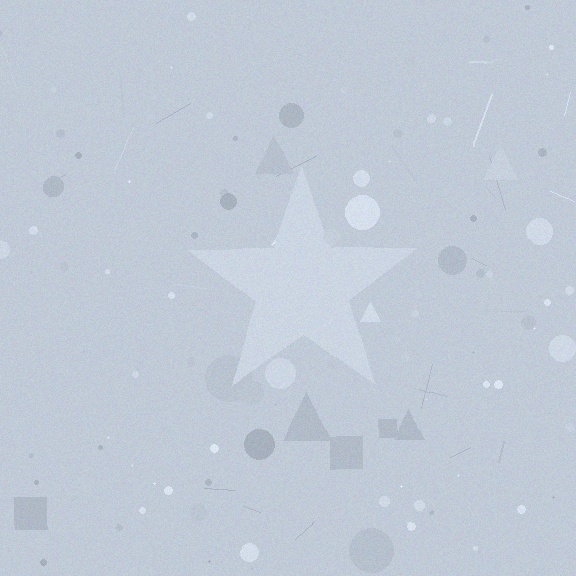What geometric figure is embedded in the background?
A star is embedded in the background.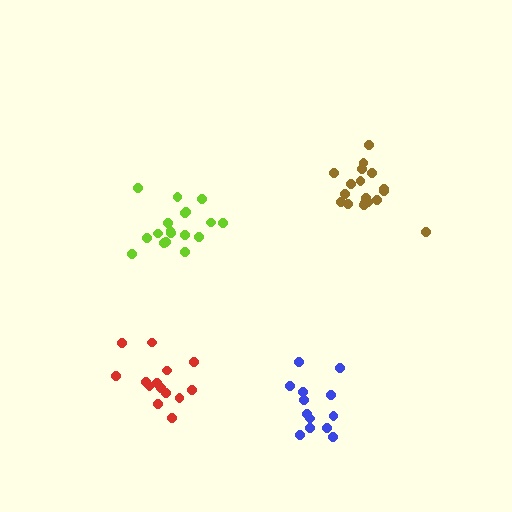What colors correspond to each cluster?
The clusters are colored: blue, red, brown, lime.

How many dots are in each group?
Group 1: 13 dots, Group 2: 14 dots, Group 3: 18 dots, Group 4: 18 dots (63 total).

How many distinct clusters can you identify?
There are 4 distinct clusters.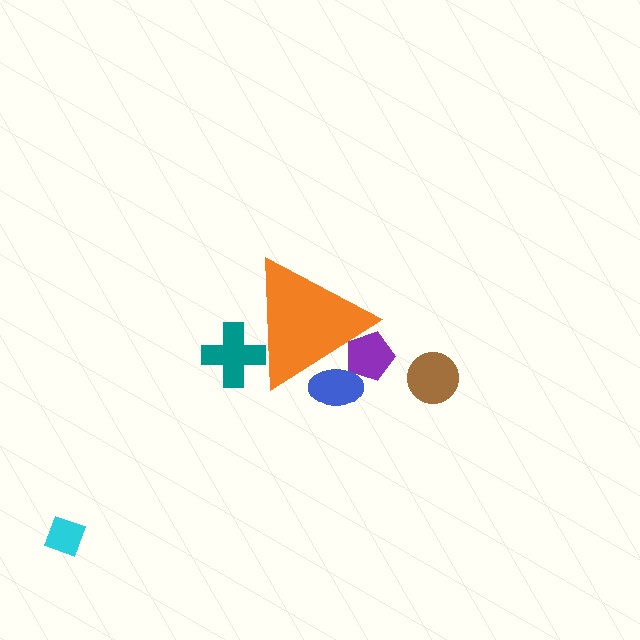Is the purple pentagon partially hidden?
Yes, the purple pentagon is partially hidden behind the orange triangle.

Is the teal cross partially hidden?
Yes, the teal cross is partially hidden behind the orange triangle.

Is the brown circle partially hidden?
No, the brown circle is fully visible.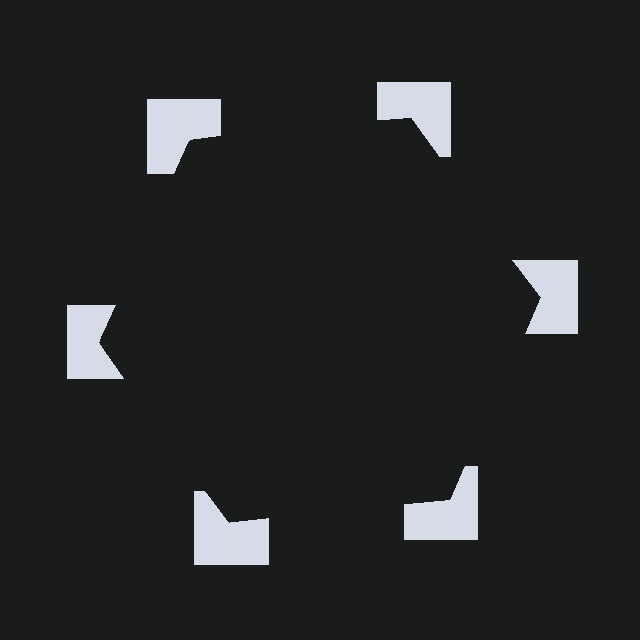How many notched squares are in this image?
There are 6 — one at each vertex of the illusory hexagon.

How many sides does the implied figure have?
6 sides.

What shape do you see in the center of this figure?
An illusory hexagon — its edges are inferred from the aligned wedge cuts in the notched squares, not physically drawn.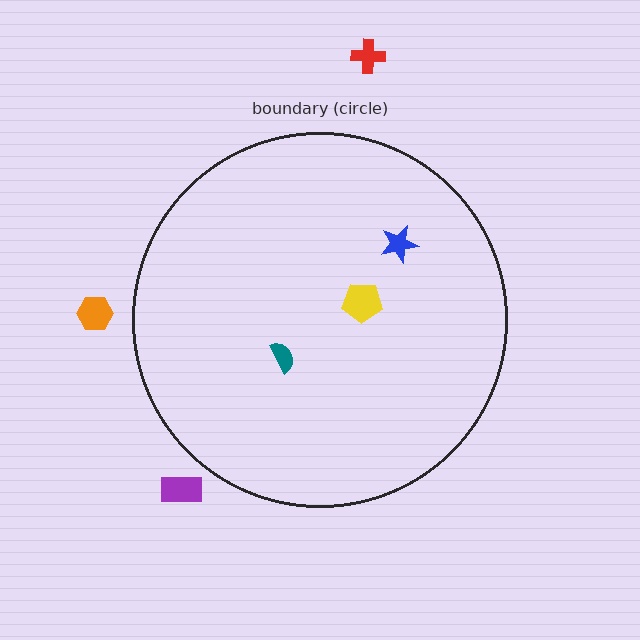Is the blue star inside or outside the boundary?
Inside.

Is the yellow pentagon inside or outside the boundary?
Inside.